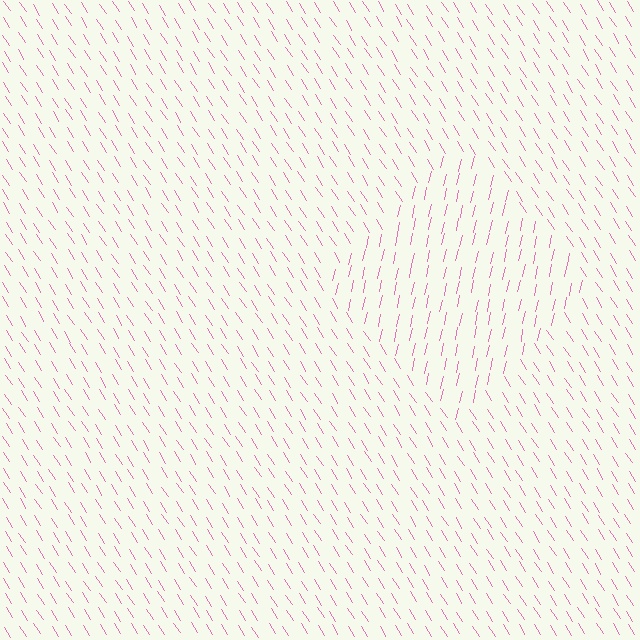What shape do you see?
I see a diamond.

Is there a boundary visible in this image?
Yes, there is a texture boundary formed by a change in line orientation.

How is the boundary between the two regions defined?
The boundary is defined purely by a change in line orientation (approximately 45 degrees difference). All lines are the same color and thickness.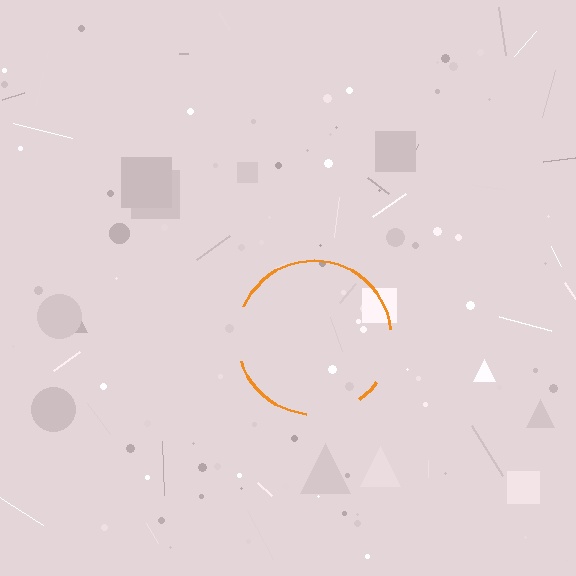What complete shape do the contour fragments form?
The contour fragments form a circle.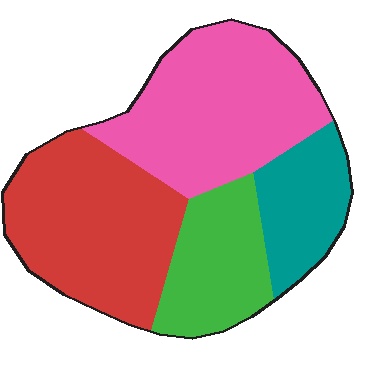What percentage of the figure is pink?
Pink covers 34% of the figure.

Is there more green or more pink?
Pink.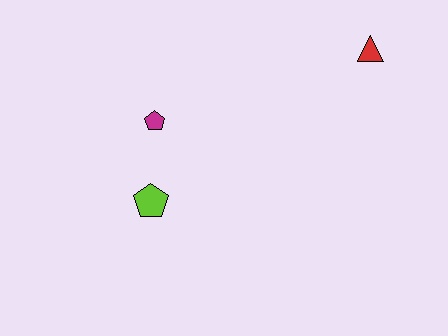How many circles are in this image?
There are no circles.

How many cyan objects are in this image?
There are no cyan objects.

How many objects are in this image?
There are 3 objects.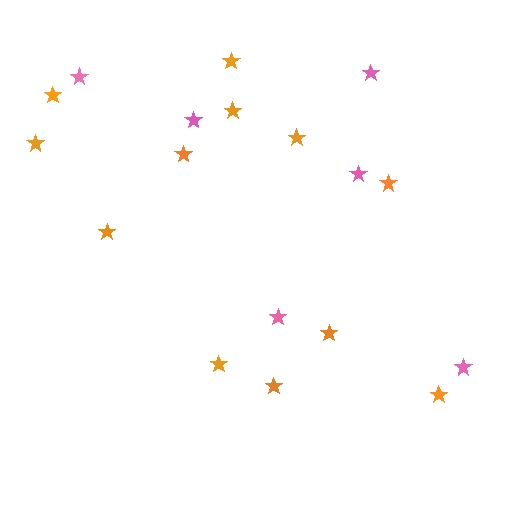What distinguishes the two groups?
There are 2 groups: one group of orange stars (12) and one group of pink stars (6).